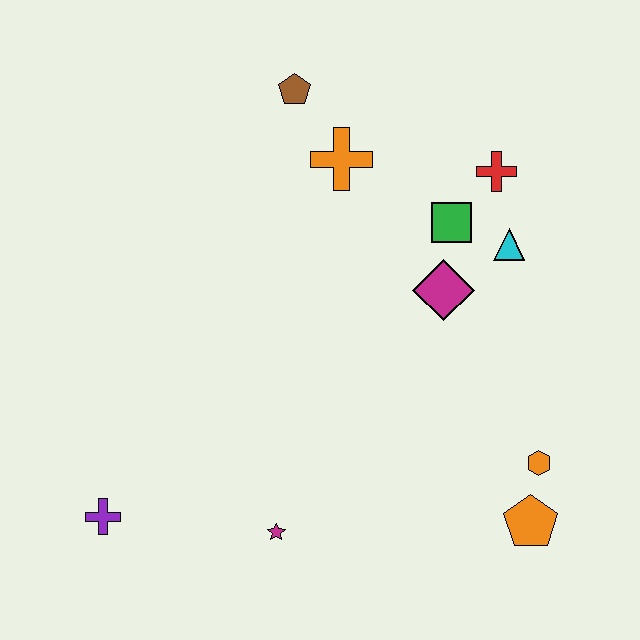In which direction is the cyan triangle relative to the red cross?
The cyan triangle is below the red cross.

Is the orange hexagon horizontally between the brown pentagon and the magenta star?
No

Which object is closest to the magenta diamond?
The green square is closest to the magenta diamond.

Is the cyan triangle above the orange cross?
No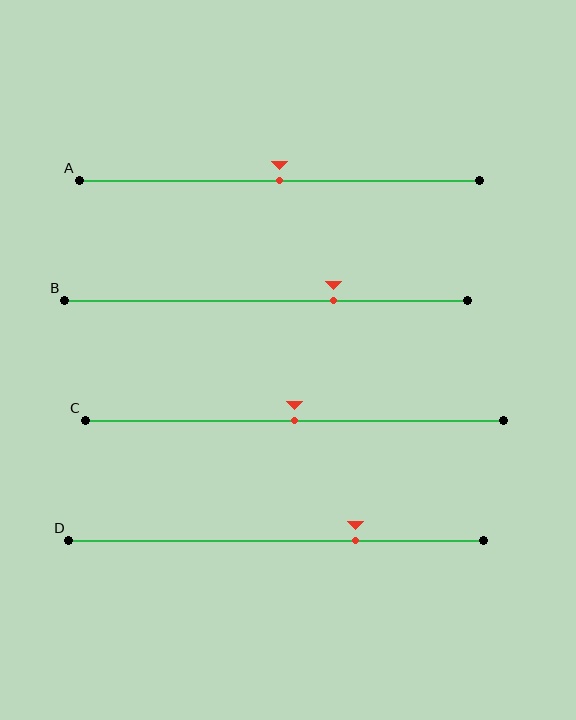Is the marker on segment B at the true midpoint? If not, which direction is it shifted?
No, the marker on segment B is shifted to the right by about 17% of the segment length.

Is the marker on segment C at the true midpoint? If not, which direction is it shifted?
Yes, the marker on segment C is at the true midpoint.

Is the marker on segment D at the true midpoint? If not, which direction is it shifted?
No, the marker on segment D is shifted to the right by about 19% of the segment length.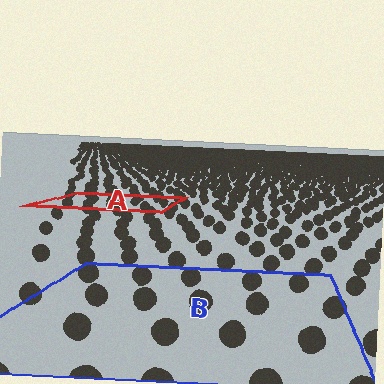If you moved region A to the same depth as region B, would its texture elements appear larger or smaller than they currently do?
They would appear larger. At a closer depth, the same texture elements are projected at a bigger on-screen size.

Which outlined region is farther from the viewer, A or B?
Region A is farther from the viewer — the texture elements inside it appear smaller and more densely packed.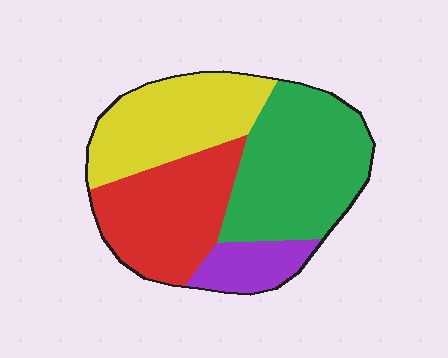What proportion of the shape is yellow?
Yellow takes up about one quarter (1/4) of the shape.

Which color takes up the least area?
Purple, at roughly 10%.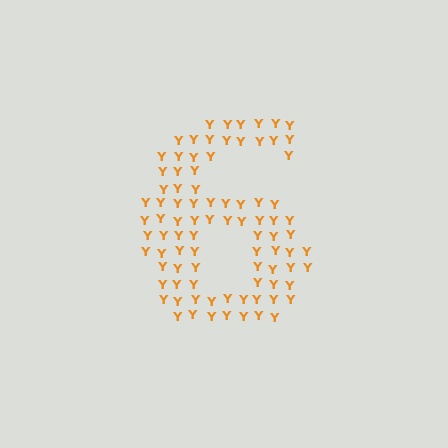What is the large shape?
The large shape is the digit 6.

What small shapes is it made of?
It is made of small letter Y's.